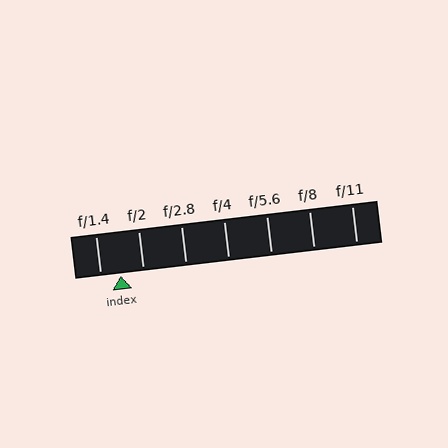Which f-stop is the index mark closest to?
The index mark is closest to f/1.4.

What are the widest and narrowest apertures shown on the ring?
The widest aperture shown is f/1.4 and the narrowest is f/11.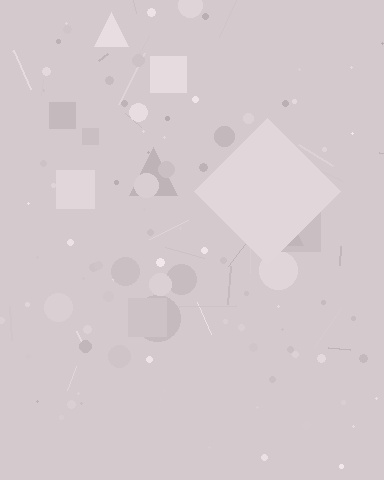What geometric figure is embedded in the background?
A diamond is embedded in the background.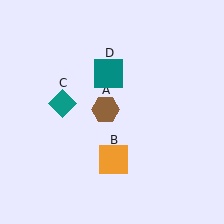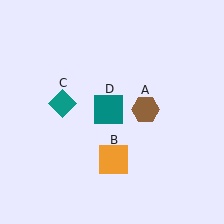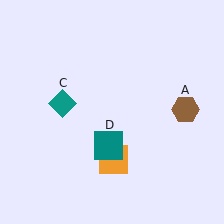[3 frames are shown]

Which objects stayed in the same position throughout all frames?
Orange square (object B) and teal diamond (object C) remained stationary.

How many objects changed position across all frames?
2 objects changed position: brown hexagon (object A), teal square (object D).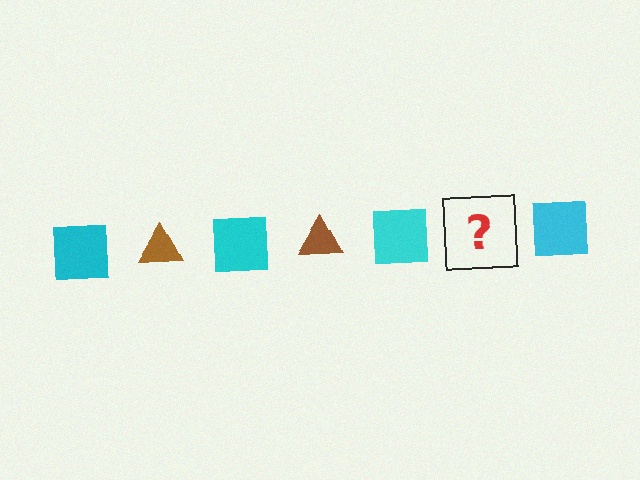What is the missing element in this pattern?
The missing element is a brown triangle.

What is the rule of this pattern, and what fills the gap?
The rule is that the pattern alternates between cyan square and brown triangle. The gap should be filled with a brown triangle.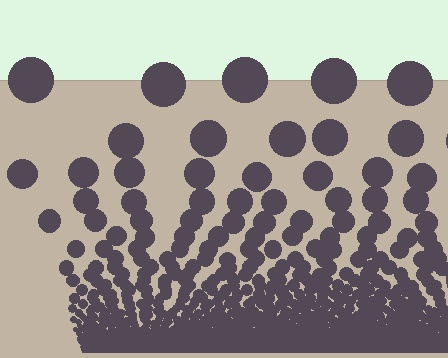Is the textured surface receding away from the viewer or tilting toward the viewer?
The surface appears to tilt toward the viewer. Texture elements get larger and sparser toward the top.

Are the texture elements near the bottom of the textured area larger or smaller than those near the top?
Smaller. The gradient is inverted — elements near the bottom are smaller and denser.